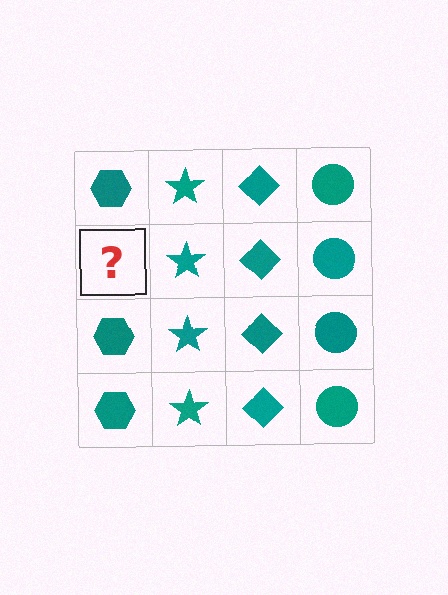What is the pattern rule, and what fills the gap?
The rule is that each column has a consistent shape. The gap should be filled with a teal hexagon.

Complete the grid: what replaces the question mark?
The question mark should be replaced with a teal hexagon.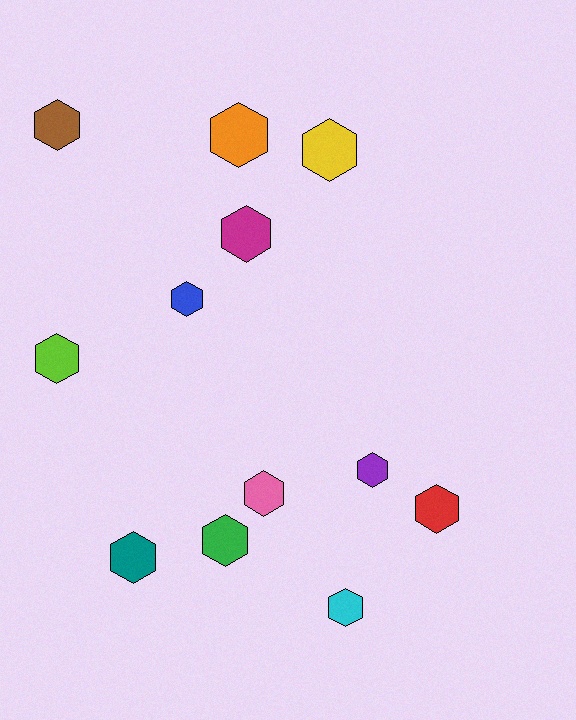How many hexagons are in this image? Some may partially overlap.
There are 12 hexagons.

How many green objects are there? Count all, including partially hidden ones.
There is 1 green object.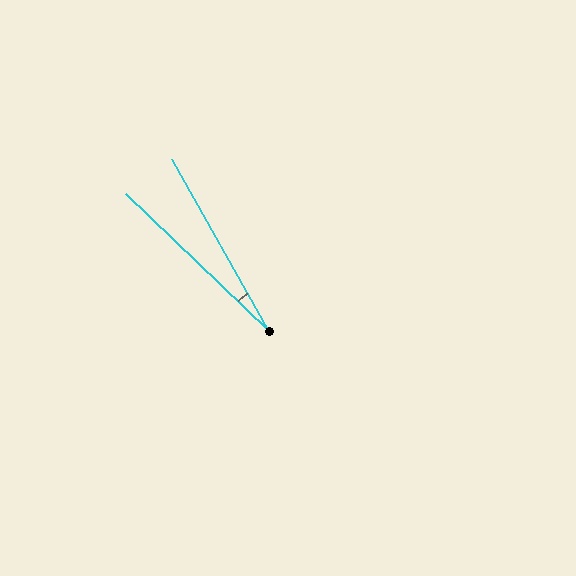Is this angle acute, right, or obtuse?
It is acute.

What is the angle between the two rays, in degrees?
Approximately 17 degrees.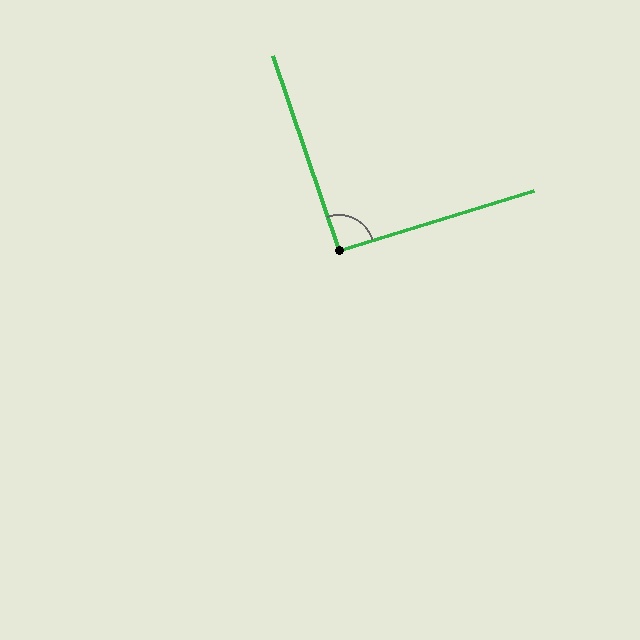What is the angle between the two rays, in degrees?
Approximately 92 degrees.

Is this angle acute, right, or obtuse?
It is approximately a right angle.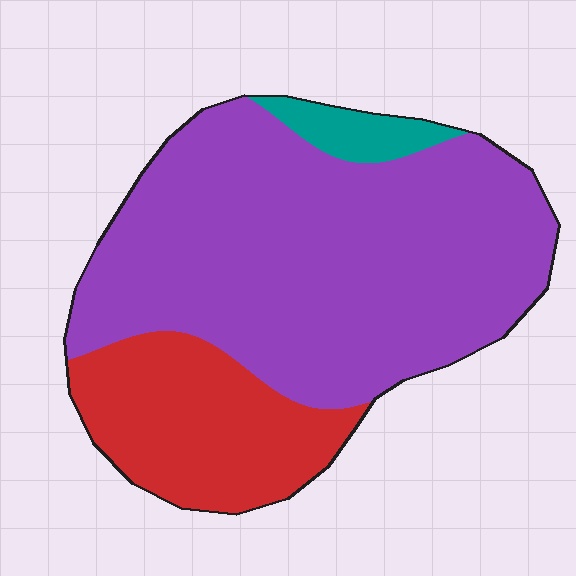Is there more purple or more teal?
Purple.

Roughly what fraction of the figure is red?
Red takes up less than a quarter of the figure.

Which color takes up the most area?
Purple, at roughly 70%.